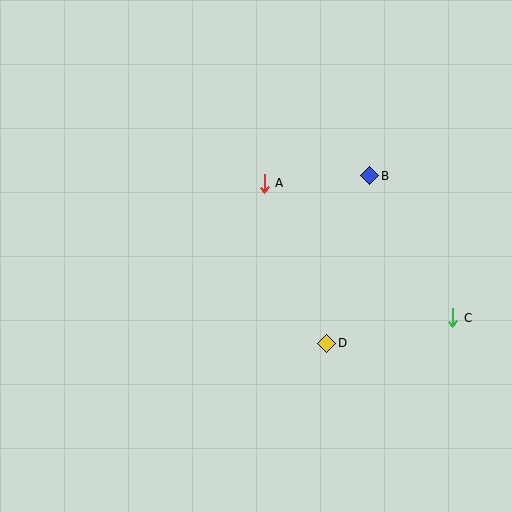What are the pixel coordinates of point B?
Point B is at (370, 176).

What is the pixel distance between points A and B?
The distance between A and B is 106 pixels.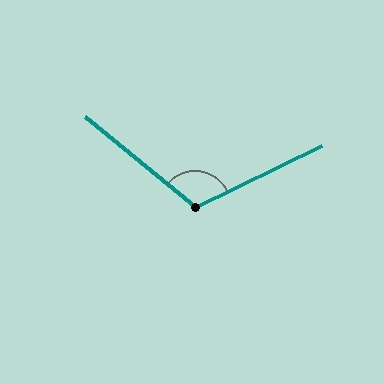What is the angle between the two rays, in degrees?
Approximately 114 degrees.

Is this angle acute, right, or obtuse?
It is obtuse.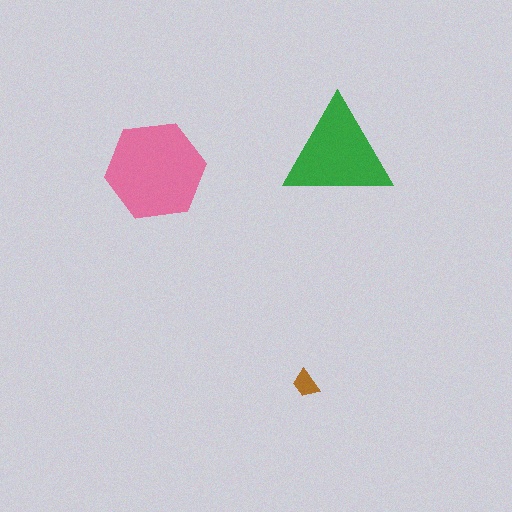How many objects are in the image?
There are 3 objects in the image.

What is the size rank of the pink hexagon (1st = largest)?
1st.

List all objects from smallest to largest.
The brown trapezoid, the green triangle, the pink hexagon.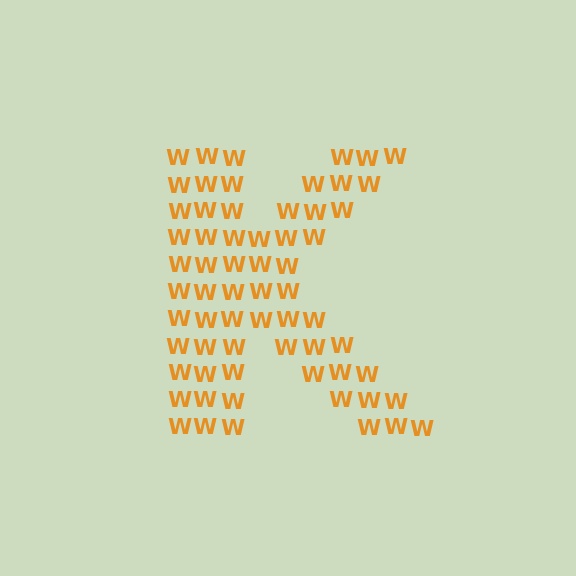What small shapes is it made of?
It is made of small letter W's.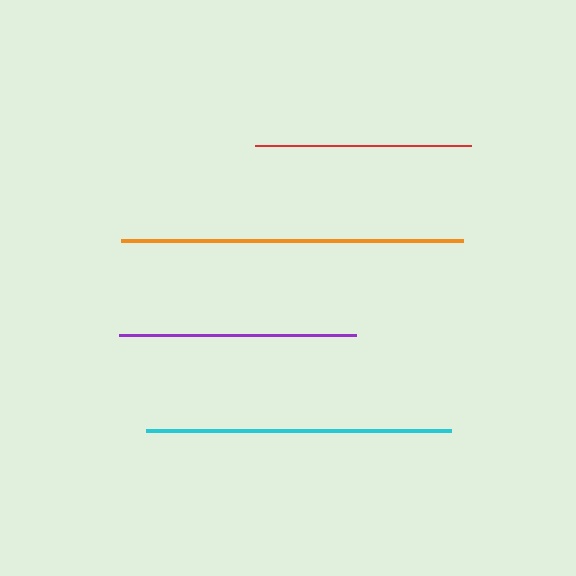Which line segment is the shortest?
The red line is the shortest at approximately 216 pixels.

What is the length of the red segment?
The red segment is approximately 216 pixels long.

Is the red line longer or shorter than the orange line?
The orange line is longer than the red line.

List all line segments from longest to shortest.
From longest to shortest: orange, cyan, purple, red.